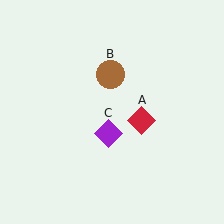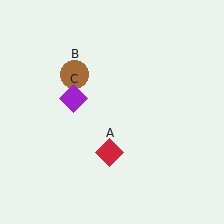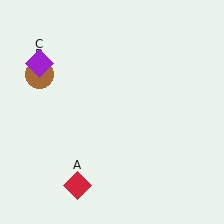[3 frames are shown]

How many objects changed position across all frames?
3 objects changed position: red diamond (object A), brown circle (object B), purple diamond (object C).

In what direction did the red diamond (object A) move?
The red diamond (object A) moved down and to the left.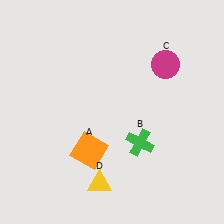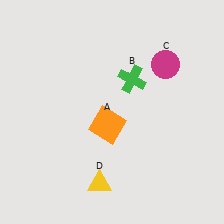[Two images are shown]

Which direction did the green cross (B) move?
The green cross (B) moved up.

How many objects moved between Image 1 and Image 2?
2 objects moved between the two images.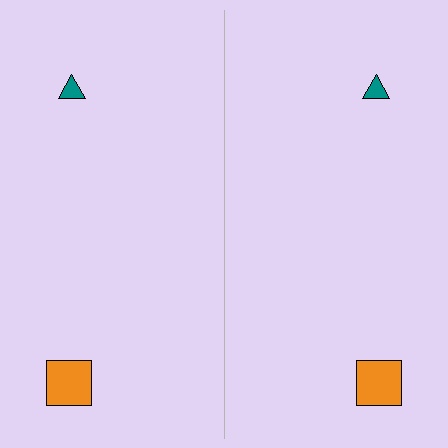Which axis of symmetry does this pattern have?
The pattern has a vertical axis of symmetry running through the center of the image.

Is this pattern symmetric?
Yes, this pattern has bilateral (reflection) symmetry.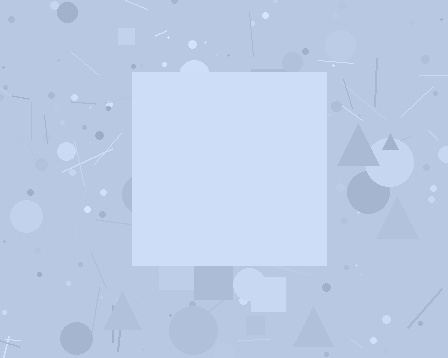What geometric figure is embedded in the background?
A square is embedded in the background.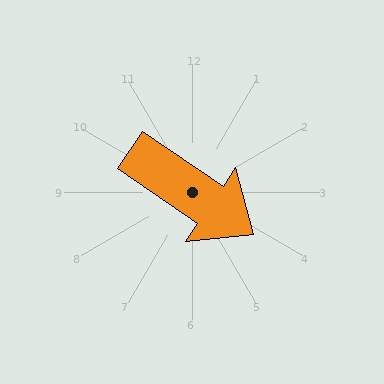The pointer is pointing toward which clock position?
Roughly 4 o'clock.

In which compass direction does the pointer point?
Southeast.